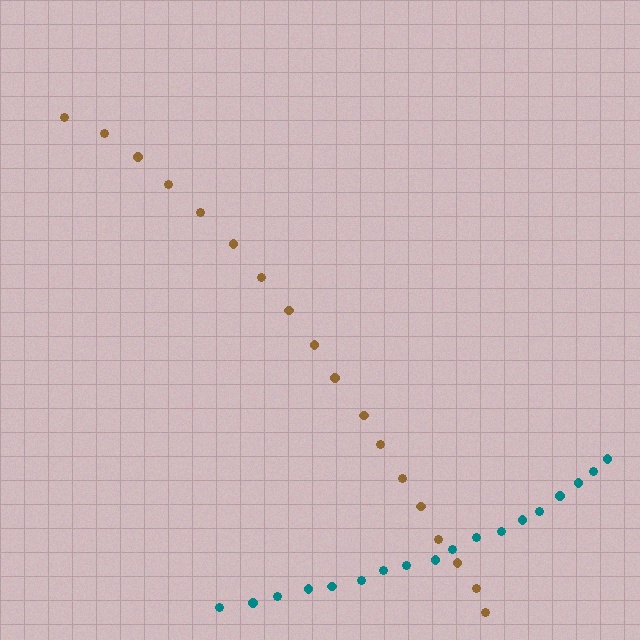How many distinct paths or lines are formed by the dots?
There are 2 distinct paths.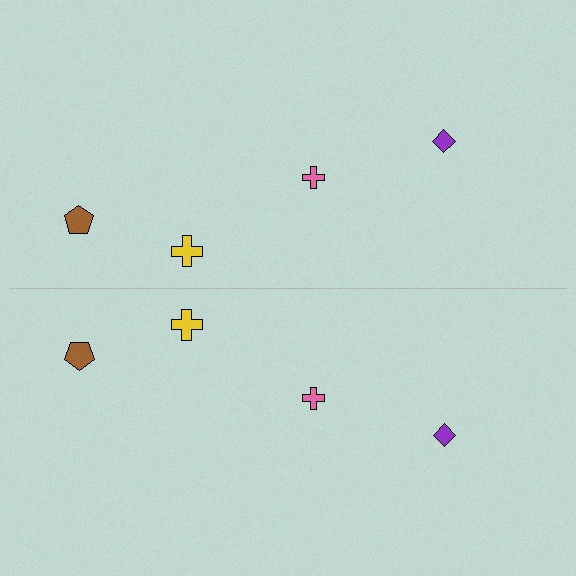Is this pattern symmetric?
Yes, this pattern has bilateral (reflection) symmetry.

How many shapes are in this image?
There are 8 shapes in this image.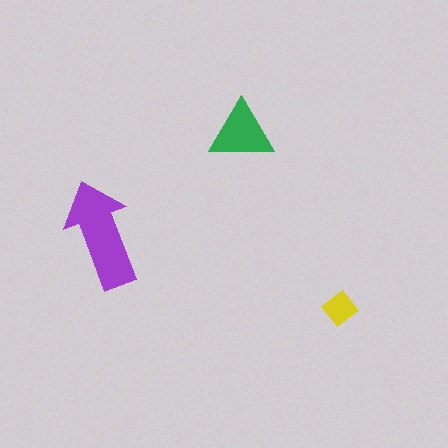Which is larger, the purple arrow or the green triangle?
The purple arrow.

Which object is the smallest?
The yellow diamond.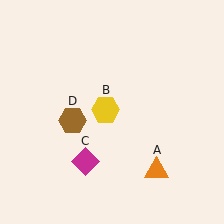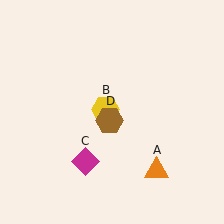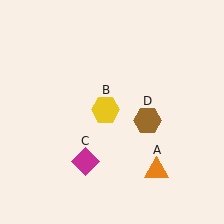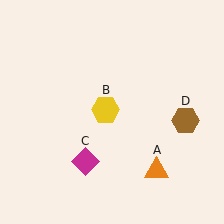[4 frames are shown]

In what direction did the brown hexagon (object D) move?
The brown hexagon (object D) moved right.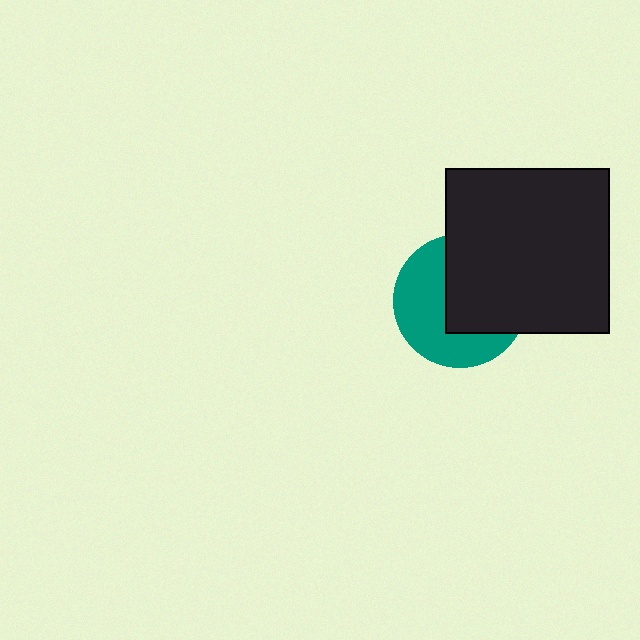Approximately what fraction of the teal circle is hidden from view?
Roughly 50% of the teal circle is hidden behind the black square.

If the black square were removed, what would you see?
You would see the complete teal circle.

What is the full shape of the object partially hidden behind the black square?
The partially hidden object is a teal circle.